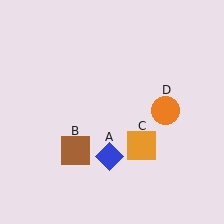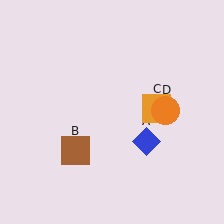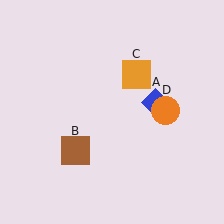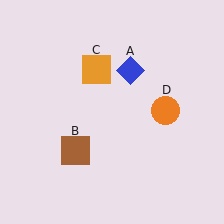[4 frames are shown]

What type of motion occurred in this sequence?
The blue diamond (object A), orange square (object C) rotated counterclockwise around the center of the scene.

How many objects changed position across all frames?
2 objects changed position: blue diamond (object A), orange square (object C).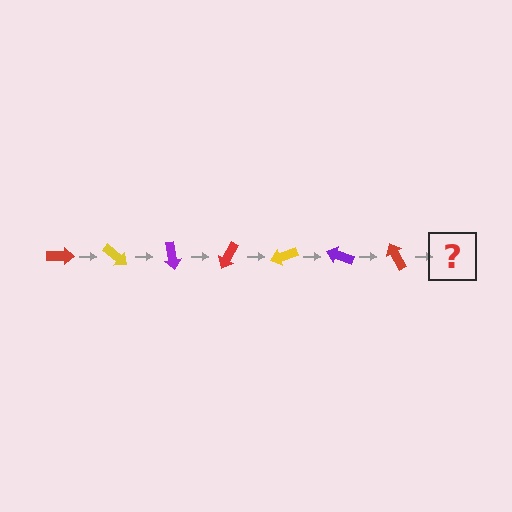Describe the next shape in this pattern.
It should be a yellow arrow, rotated 280 degrees from the start.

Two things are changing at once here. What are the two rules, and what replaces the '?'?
The two rules are that it rotates 40 degrees each step and the color cycles through red, yellow, and purple. The '?' should be a yellow arrow, rotated 280 degrees from the start.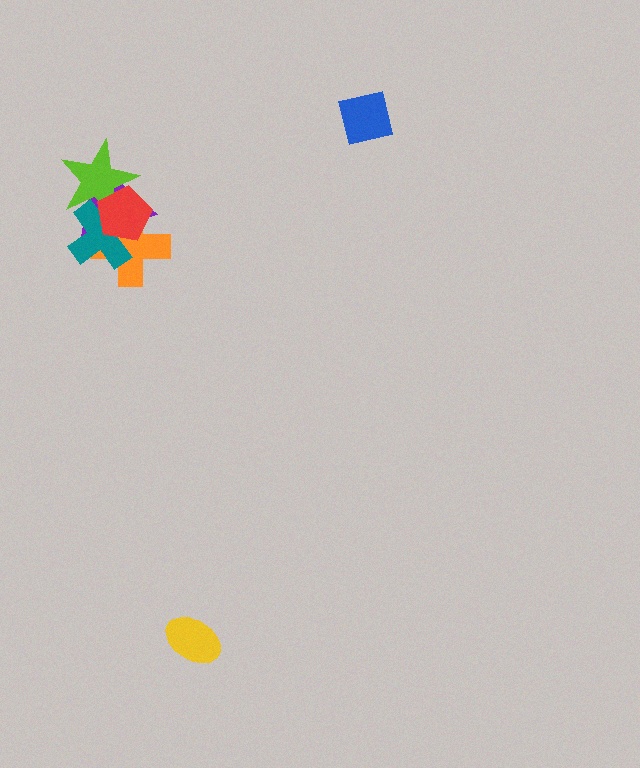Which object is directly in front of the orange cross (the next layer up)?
The teal cross is directly in front of the orange cross.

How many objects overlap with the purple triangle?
4 objects overlap with the purple triangle.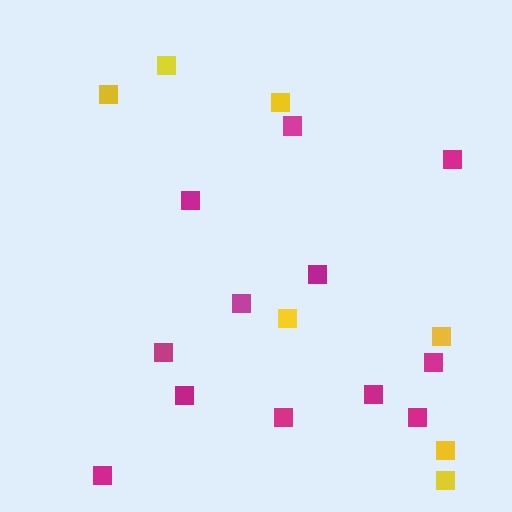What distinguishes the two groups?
There are 2 groups: one group of magenta squares (12) and one group of yellow squares (7).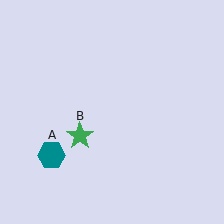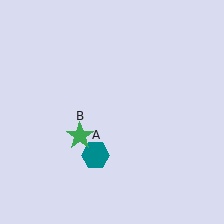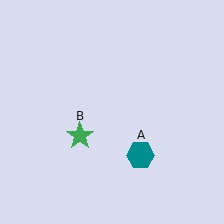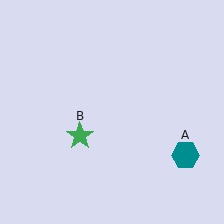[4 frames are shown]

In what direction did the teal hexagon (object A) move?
The teal hexagon (object A) moved right.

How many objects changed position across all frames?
1 object changed position: teal hexagon (object A).